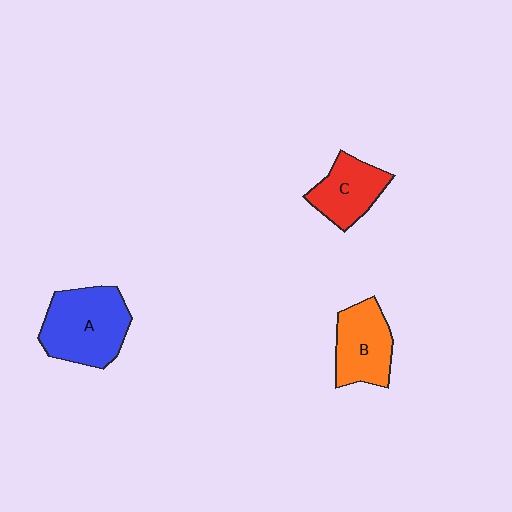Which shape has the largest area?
Shape A (blue).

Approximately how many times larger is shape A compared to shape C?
Approximately 1.6 times.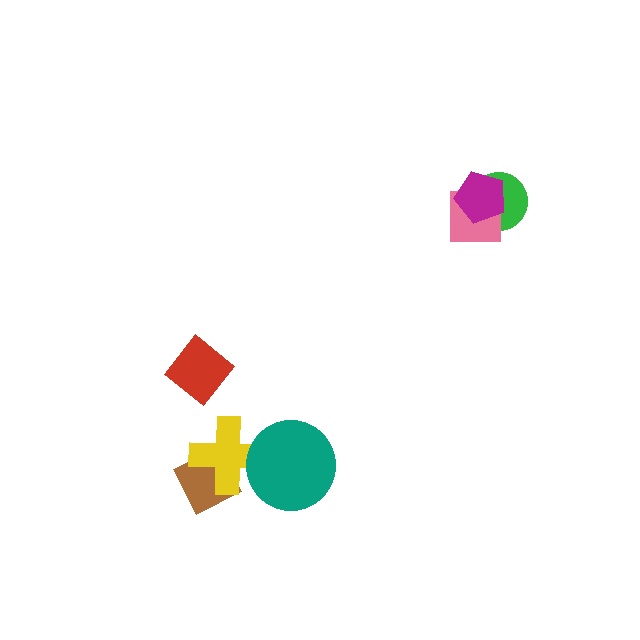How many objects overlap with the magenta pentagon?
2 objects overlap with the magenta pentagon.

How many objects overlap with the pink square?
2 objects overlap with the pink square.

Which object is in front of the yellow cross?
The teal circle is in front of the yellow cross.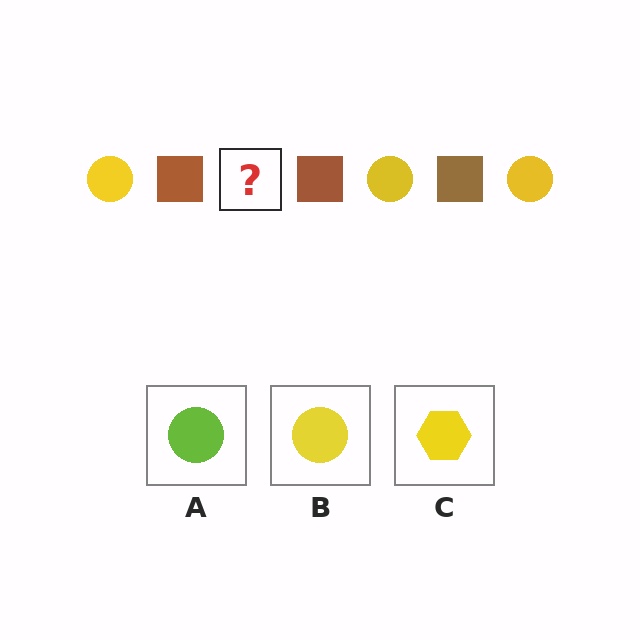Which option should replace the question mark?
Option B.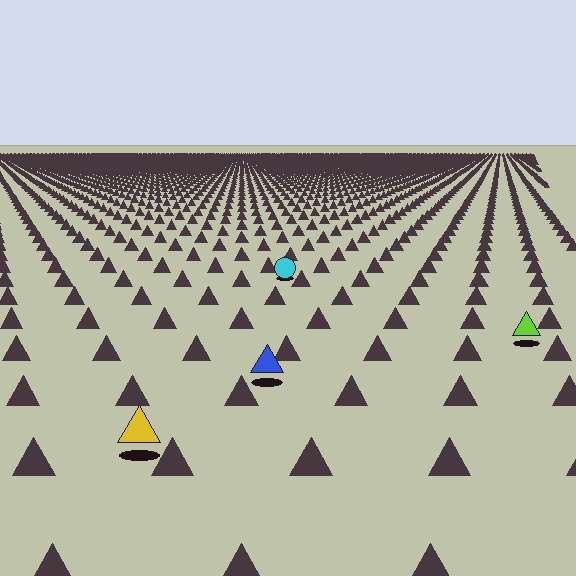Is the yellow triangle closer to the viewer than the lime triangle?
Yes. The yellow triangle is closer — you can tell from the texture gradient: the ground texture is coarser near it.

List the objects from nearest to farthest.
From nearest to farthest: the yellow triangle, the blue triangle, the lime triangle, the cyan circle.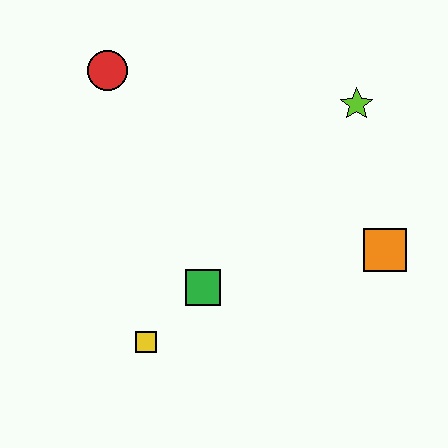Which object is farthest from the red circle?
The orange square is farthest from the red circle.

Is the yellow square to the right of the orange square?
No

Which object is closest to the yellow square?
The green square is closest to the yellow square.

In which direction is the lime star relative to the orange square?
The lime star is above the orange square.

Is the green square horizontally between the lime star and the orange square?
No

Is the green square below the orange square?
Yes